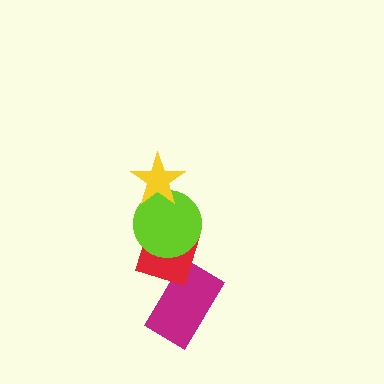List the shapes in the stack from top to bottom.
From top to bottom: the yellow star, the lime circle, the red diamond, the magenta rectangle.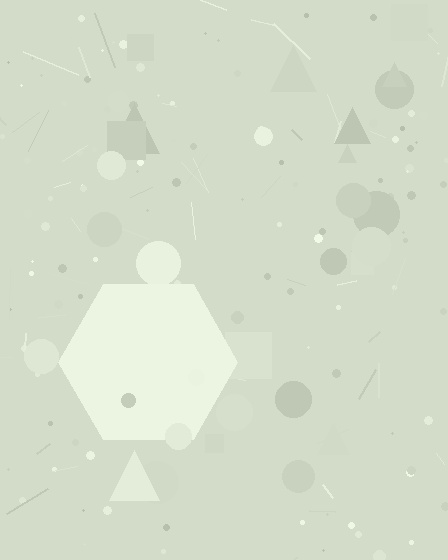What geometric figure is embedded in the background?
A hexagon is embedded in the background.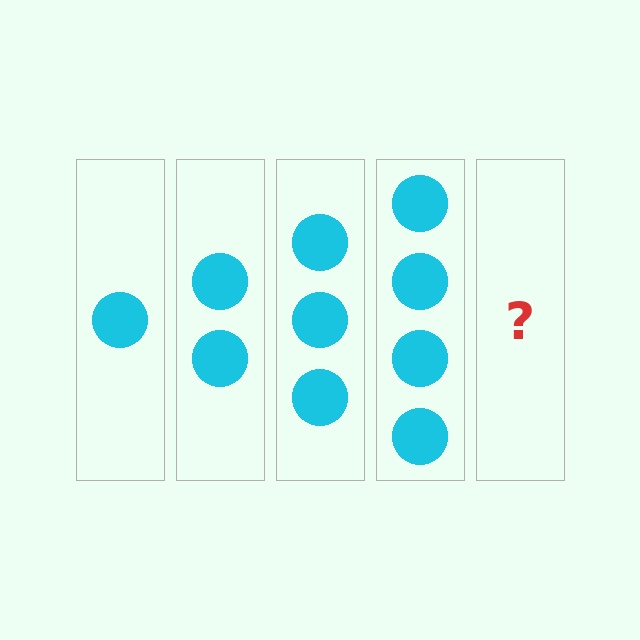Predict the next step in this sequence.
The next step is 5 circles.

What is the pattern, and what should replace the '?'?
The pattern is that each step adds one more circle. The '?' should be 5 circles.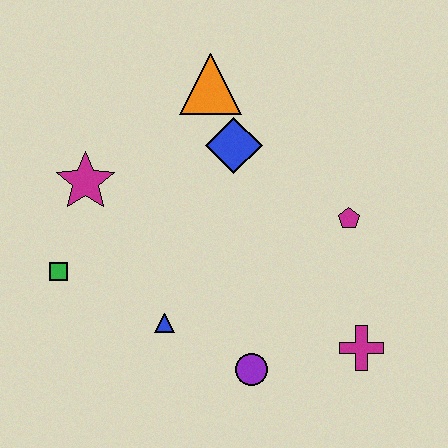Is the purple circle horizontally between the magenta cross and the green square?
Yes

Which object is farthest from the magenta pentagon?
The green square is farthest from the magenta pentagon.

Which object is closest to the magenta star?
The green square is closest to the magenta star.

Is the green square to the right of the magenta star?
No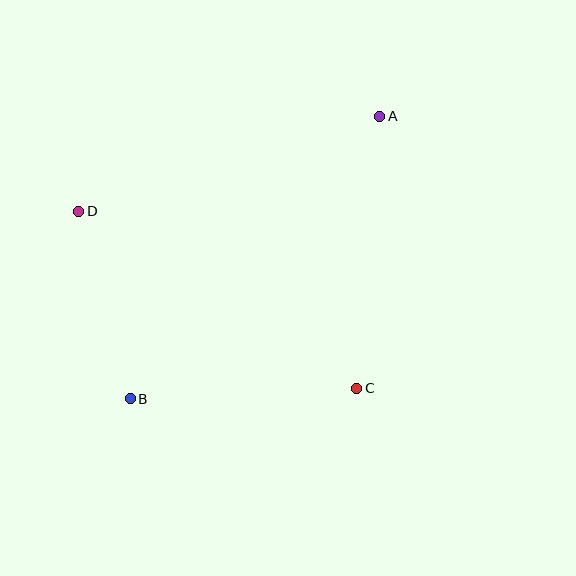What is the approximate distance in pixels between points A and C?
The distance between A and C is approximately 273 pixels.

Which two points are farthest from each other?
Points A and B are farthest from each other.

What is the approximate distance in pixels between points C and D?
The distance between C and D is approximately 330 pixels.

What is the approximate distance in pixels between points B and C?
The distance between B and C is approximately 227 pixels.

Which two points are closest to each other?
Points B and D are closest to each other.